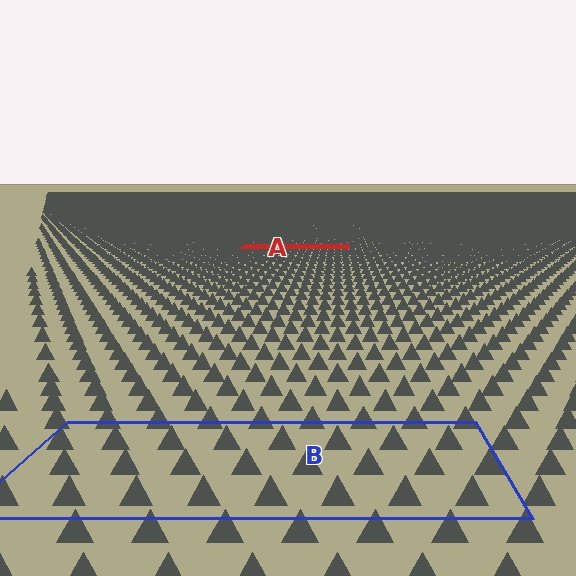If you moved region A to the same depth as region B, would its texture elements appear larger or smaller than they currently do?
They would appear larger. At a closer depth, the same texture elements are projected at a bigger on-screen size.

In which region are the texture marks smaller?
The texture marks are smaller in region A, because it is farther away.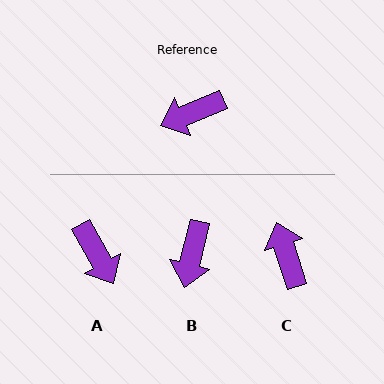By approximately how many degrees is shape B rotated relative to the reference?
Approximately 54 degrees counter-clockwise.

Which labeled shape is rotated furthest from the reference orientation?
A, about 97 degrees away.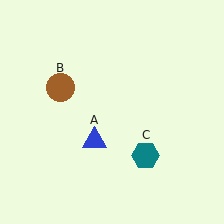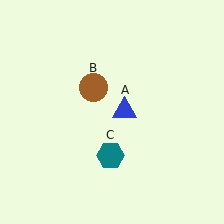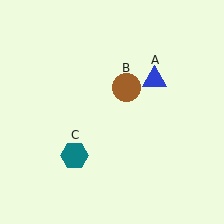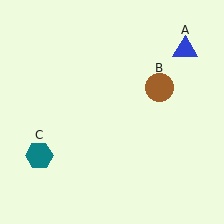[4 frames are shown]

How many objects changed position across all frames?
3 objects changed position: blue triangle (object A), brown circle (object B), teal hexagon (object C).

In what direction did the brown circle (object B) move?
The brown circle (object B) moved right.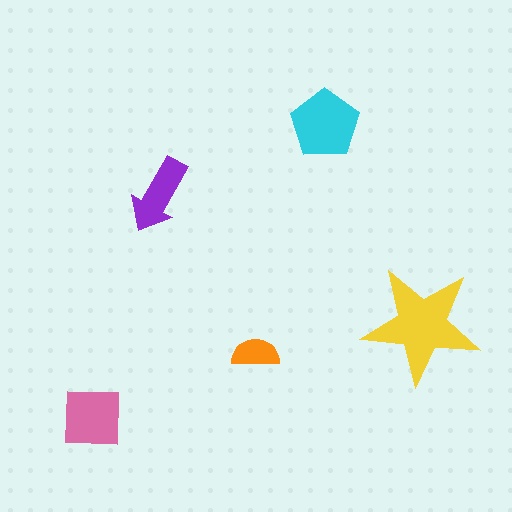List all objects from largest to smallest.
The yellow star, the cyan pentagon, the pink square, the purple arrow, the orange semicircle.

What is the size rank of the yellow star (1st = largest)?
1st.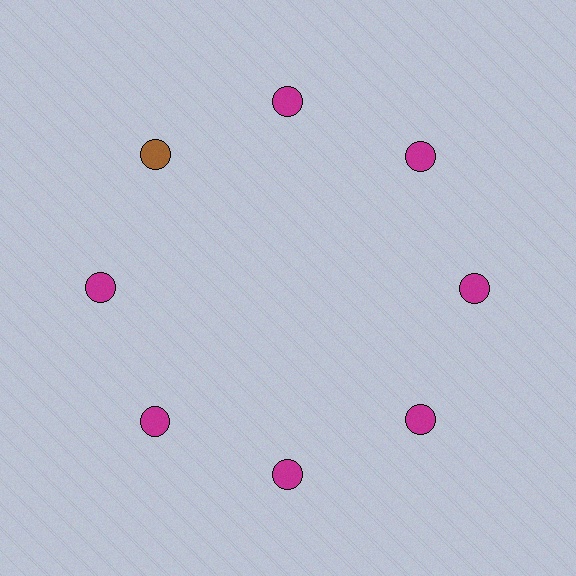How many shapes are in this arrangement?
There are 8 shapes arranged in a ring pattern.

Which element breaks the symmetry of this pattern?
The brown circle at roughly the 10 o'clock position breaks the symmetry. All other shapes are magenta circles.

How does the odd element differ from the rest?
It has a different color: brown instead of magenta.